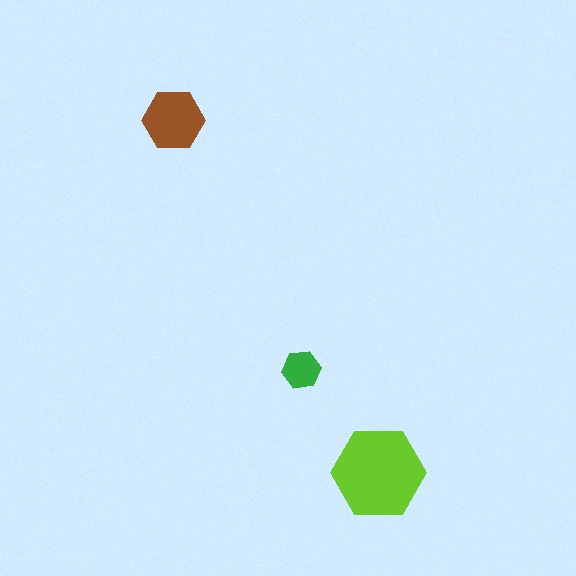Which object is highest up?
The brown hexagon is topmost.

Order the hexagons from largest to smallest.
the lime one, the brown one, the green one.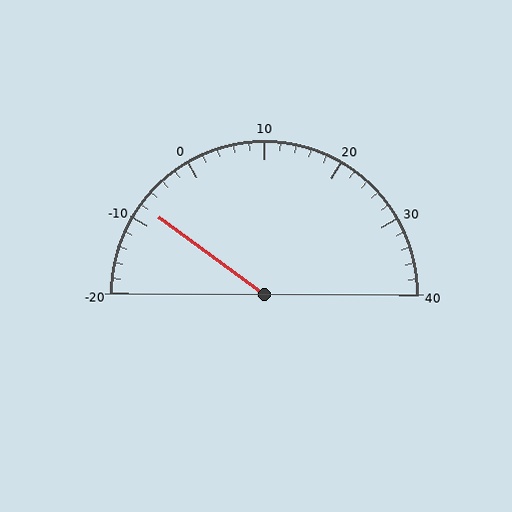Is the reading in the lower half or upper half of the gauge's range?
The reading is in the lower half of the range (-20 to 40).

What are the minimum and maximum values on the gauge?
The gauge ranges from -20 to 40.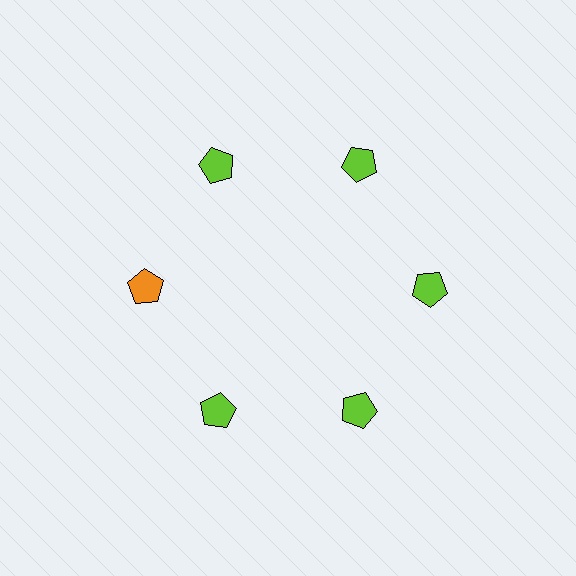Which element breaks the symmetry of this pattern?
The orange pentagon at roughly the 9 o'clock position breaks the symmetry. All other shapes are lime pentagons.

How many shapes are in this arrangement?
There are 6 shapes arranged in a ring pattern.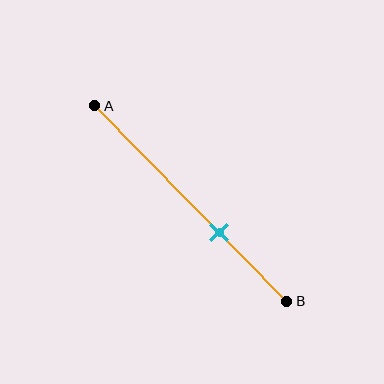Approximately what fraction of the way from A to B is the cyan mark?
The cyan mark is approximately 65% of the way from A to B.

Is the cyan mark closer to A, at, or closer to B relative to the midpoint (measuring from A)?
The cyan mark is closer to point B than the midpoint of segment AB.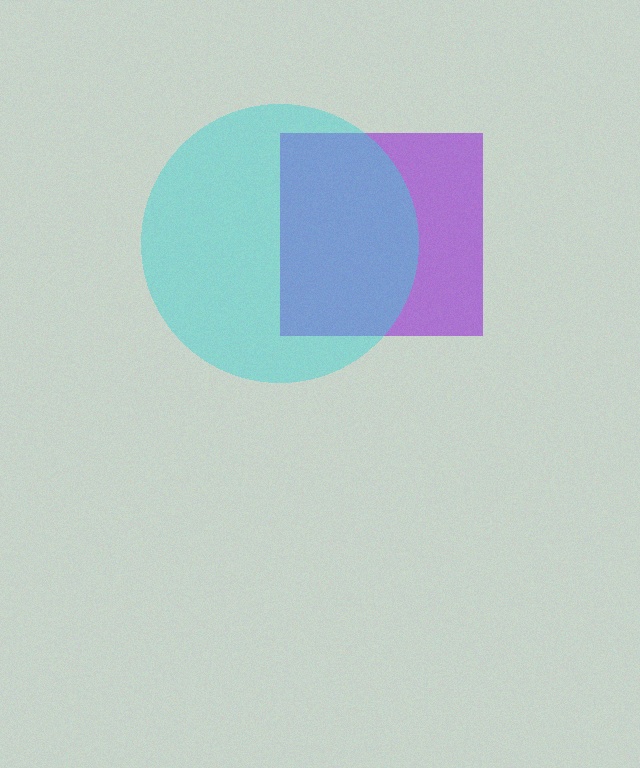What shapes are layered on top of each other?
The layered shapes are: a purple square, a cyan circle.